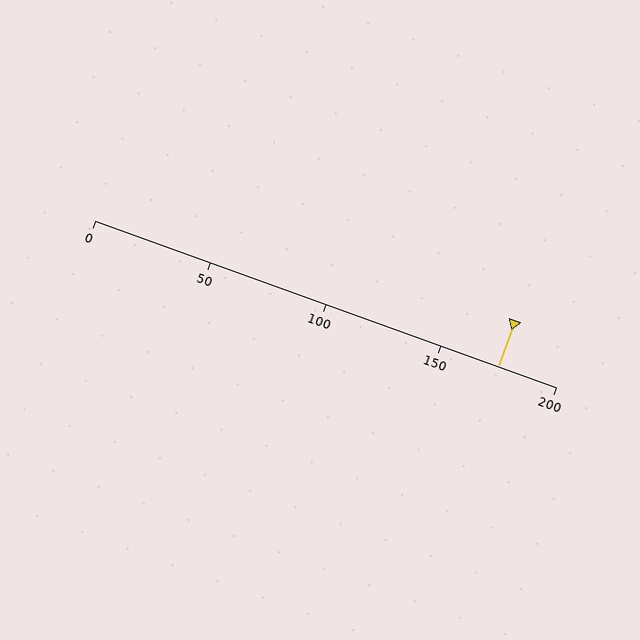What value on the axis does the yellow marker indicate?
The marker indicates approximately 175.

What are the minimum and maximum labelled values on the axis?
The axis runs from 0 to 200.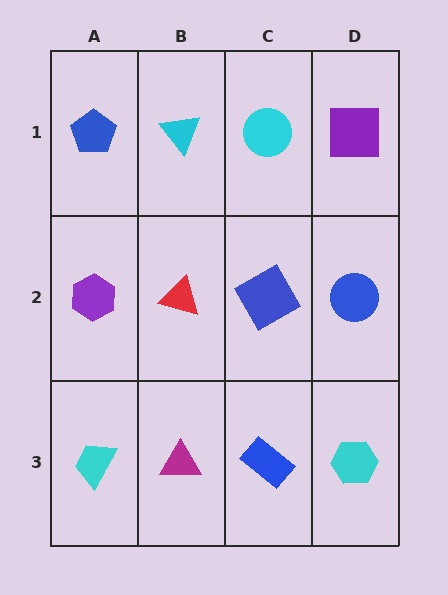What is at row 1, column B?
A cyan triangle.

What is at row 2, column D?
A blue circle.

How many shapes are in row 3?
4 shapes.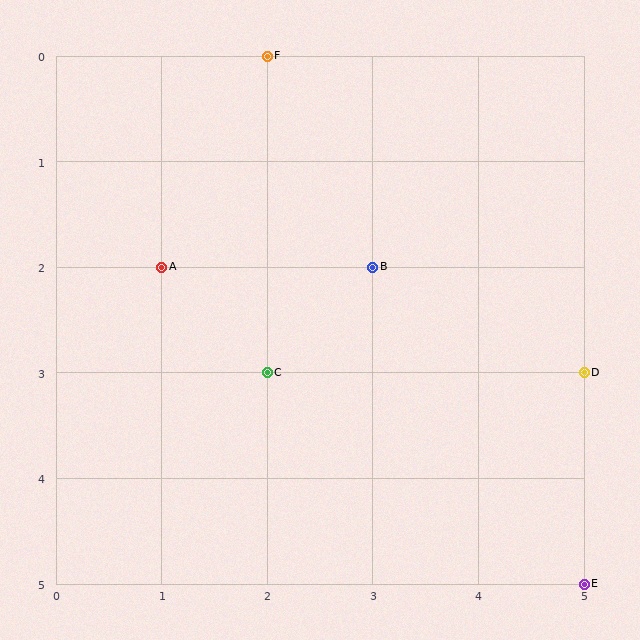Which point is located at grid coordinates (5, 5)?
Point E is at (5, 5).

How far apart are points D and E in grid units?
Points D and E are 2 rows apart.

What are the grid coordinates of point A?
Point A is at grid coordinates (1, 2).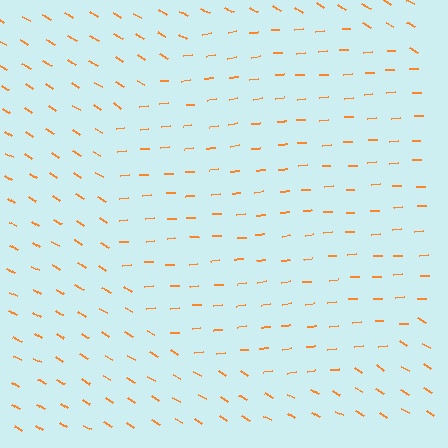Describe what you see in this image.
The image is filled with small orange line segments. A circle region in the image has lines oriented differently from the surrounding lines, creating a visible texture boundary.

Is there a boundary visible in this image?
Yes, there is a texture boundary formed by a change in line orientation.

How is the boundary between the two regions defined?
The boundary is defined purely by a change in line orientation (approximately 36 degrees difference). All lines are the same color and thickness.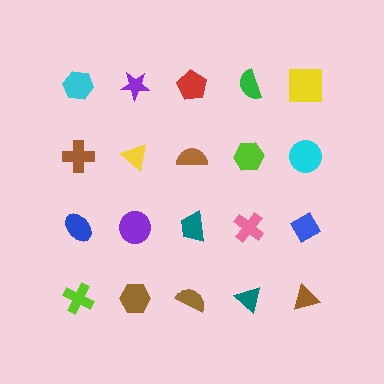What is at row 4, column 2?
A brown hexagon.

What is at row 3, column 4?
A pink cross.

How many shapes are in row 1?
5 shapes.